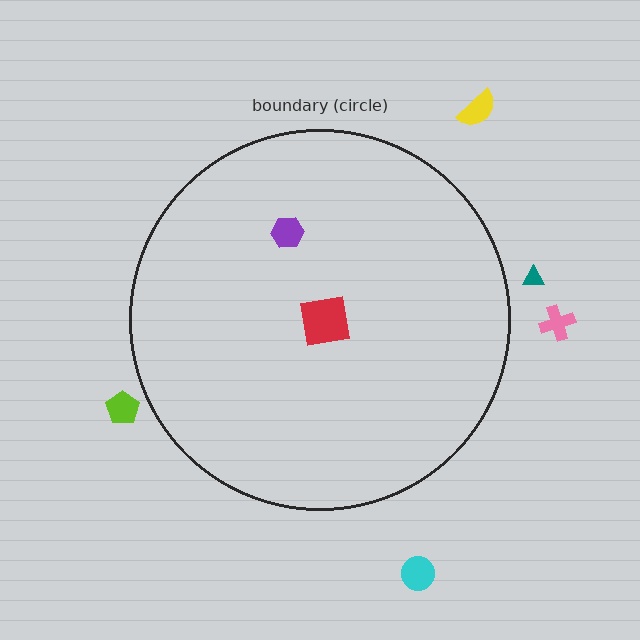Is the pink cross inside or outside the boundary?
Outside.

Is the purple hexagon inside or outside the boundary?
Inside.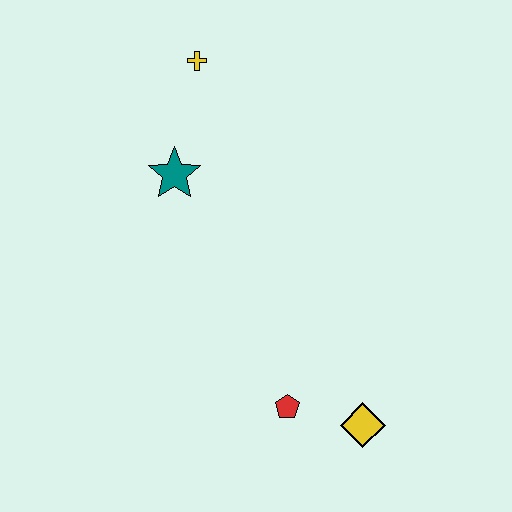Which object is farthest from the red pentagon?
The yellow cross is farthest from the red pentagon.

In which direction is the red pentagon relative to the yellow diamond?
The red pentagon is to the left of the yellow diamond.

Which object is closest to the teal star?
The yellow cross is closest to the teal star.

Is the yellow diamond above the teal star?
No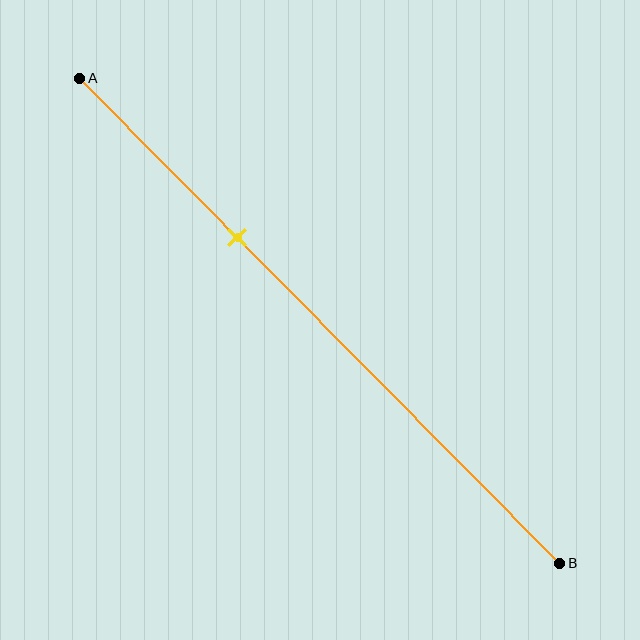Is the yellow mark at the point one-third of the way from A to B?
Yes, the mark is approximately at the one-third point.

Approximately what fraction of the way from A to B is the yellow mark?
The yellow mark is approximately 35% of the way from A to B.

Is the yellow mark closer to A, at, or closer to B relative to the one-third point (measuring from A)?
The yellow mark is approximately at the one-third point of segment AB.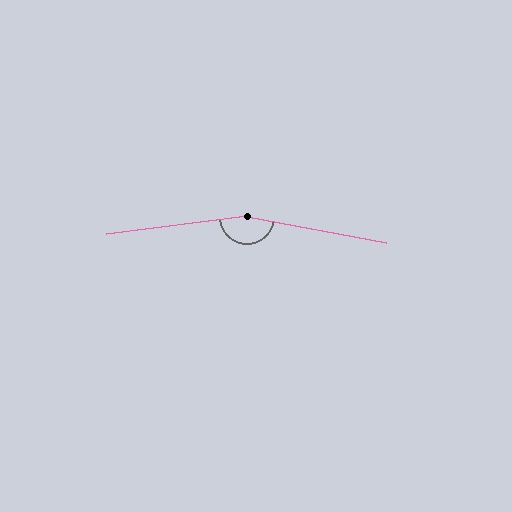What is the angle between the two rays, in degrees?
Approximately 163 degrees.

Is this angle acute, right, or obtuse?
It is obtuse.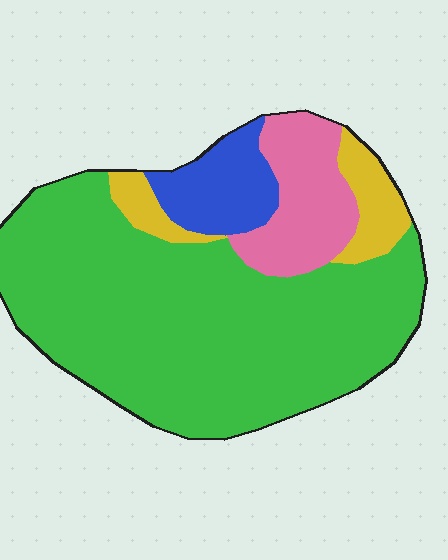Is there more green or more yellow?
Green.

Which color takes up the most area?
Green, at roughly 70%.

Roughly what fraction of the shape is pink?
Pink covers around 15% of the shape.